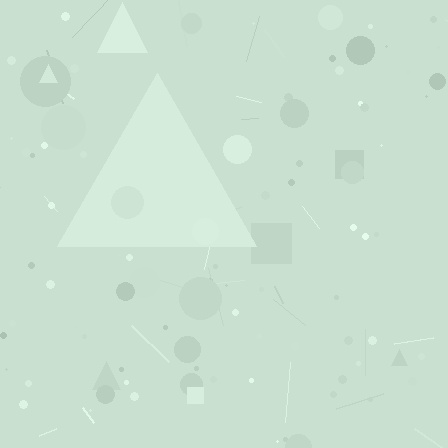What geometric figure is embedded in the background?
A triangle is embedded in the background.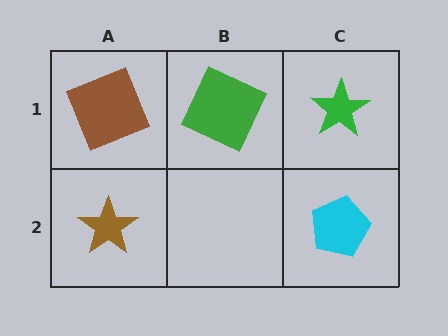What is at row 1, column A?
A brown square.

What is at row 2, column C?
A cyan pentagon.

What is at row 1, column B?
A green square.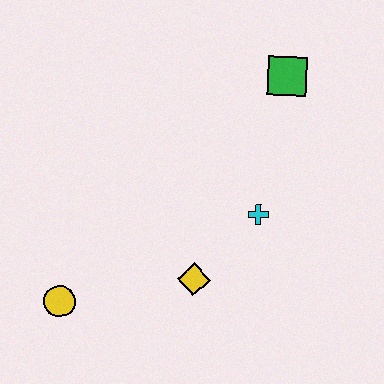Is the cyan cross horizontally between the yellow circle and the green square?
Yes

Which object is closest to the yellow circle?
The yellow diamond is closest to the yellow circle.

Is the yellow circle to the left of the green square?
Yes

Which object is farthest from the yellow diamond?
The green square is farthest from the yellow diamond.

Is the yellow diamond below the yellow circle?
No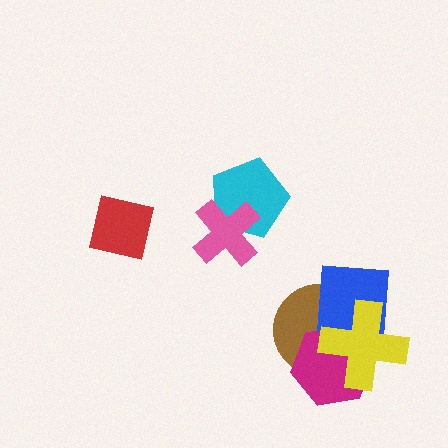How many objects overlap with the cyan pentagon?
1 object overlaps with the cyan pentagon.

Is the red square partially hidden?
No, no other shape covers it.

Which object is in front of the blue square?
The yellow cross is in front of the blue square.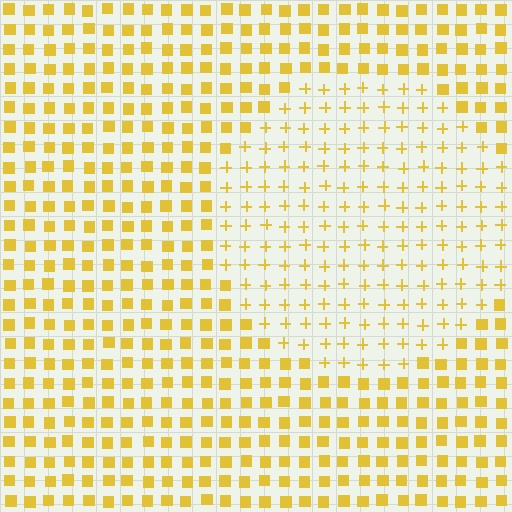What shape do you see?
I see a circle.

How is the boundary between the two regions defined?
The boundary is defined by a change in element shape: plus signs inside vs. squares outside. All elements share the same color and spacing.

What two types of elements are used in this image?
The image uses plus signs inside the circle region and squares outside it.